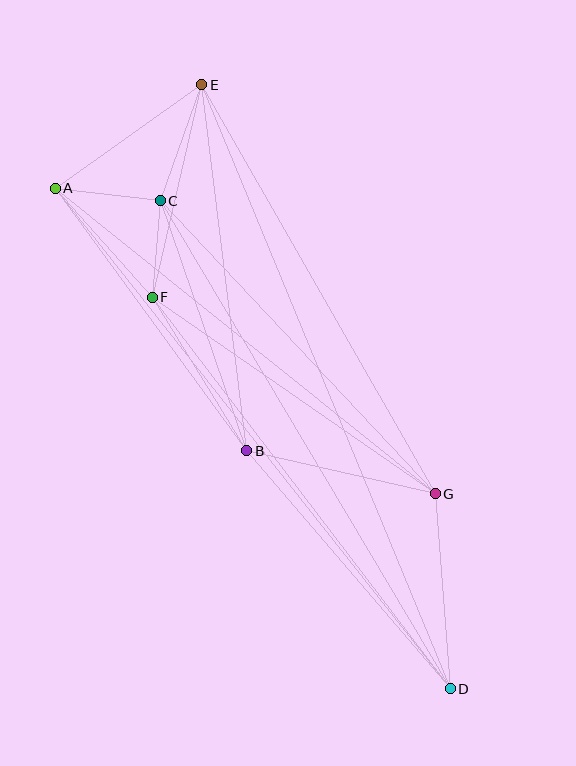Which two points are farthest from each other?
Points D and E are farthest from each other.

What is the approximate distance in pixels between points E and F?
The distance between E and F is approximately 218 pixels.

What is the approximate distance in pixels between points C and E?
The distance between C and E is approximately 123 pixels.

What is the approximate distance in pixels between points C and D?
The distance between C and D is approximately 567 pixels.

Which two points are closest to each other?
Points C and F are closest to each other.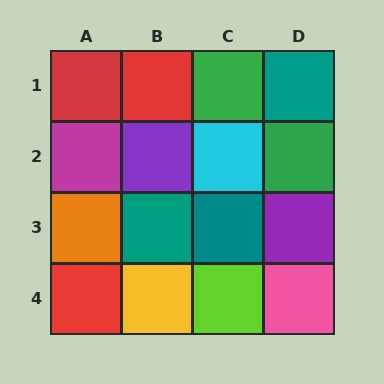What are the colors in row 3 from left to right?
Orange, teal, teal, purple.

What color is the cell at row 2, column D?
Green.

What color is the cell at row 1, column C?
Green.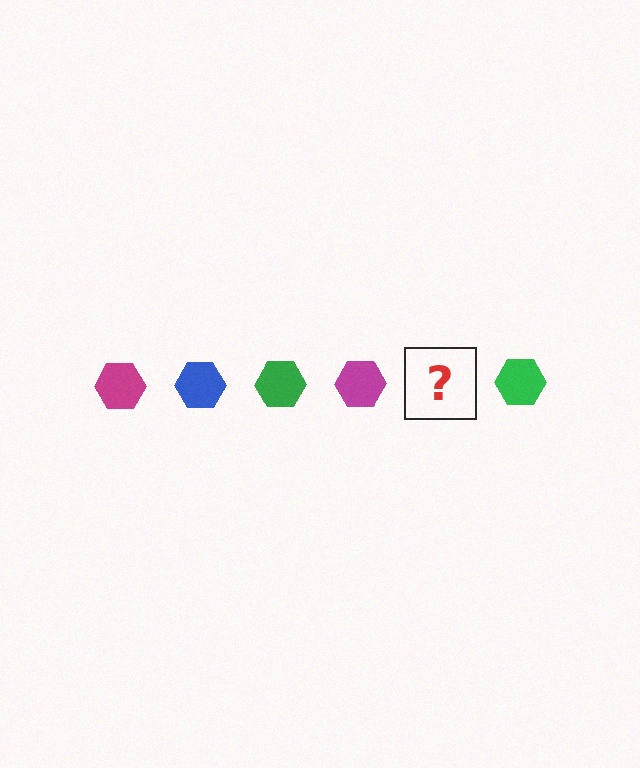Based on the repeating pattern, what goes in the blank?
The blank should be a blue hexagon.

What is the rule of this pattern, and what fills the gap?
The rule is that the pattern cycles through magenta, blue, green hexagons. The gap should be filled with a blue hexagon.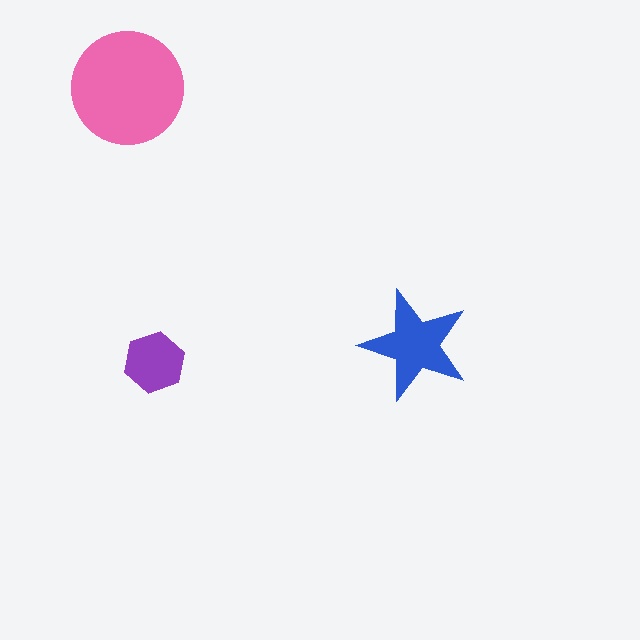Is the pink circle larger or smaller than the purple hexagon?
Larger.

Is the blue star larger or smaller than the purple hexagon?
Larger.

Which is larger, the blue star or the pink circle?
The pink circle.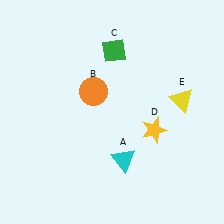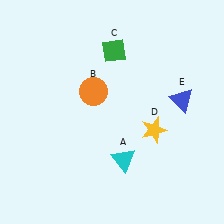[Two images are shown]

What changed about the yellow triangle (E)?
In Image 1, E is yellow. In Image 2, it changed to blue.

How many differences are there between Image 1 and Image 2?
There is 1 difference between the two images.